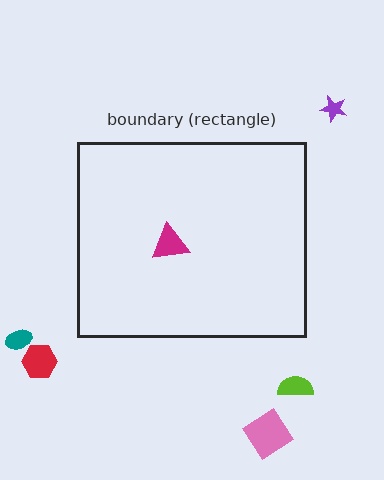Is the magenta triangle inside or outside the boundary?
Inside.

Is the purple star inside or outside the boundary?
Outside.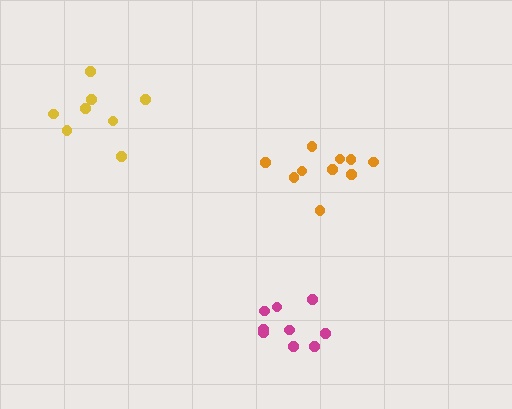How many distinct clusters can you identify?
There are 3 distinct clusters.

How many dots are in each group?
Group 1: 8 dots, Group 2: 10 dots, Group 3: 9 dots (27 total).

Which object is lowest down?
The magenta cluster is bottommost.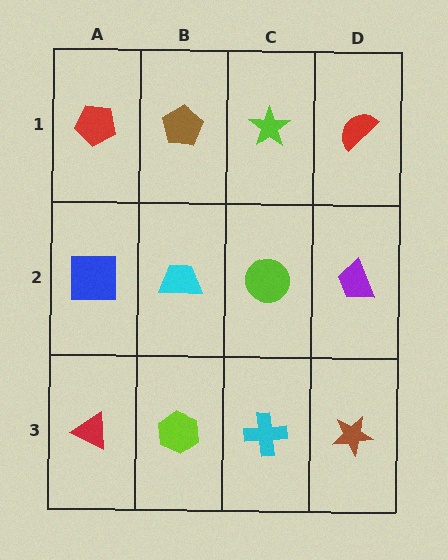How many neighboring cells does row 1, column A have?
2.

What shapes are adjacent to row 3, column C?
A lime circle (row 2, column C), a lime hexagon (row 3, column B), a brown star (row 3, column D).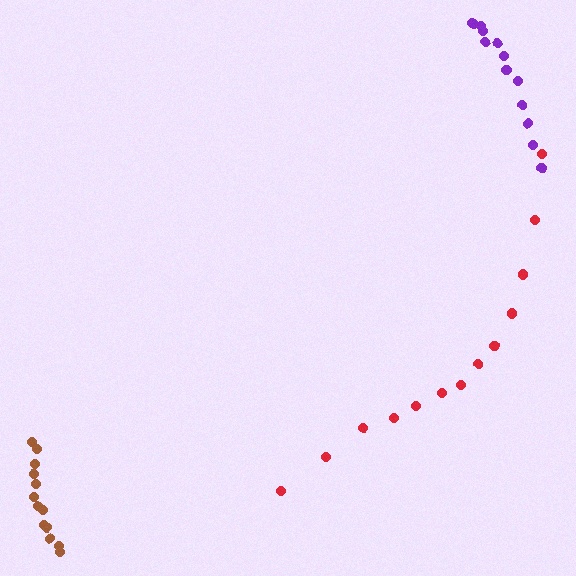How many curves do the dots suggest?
There are 3 distinct paths.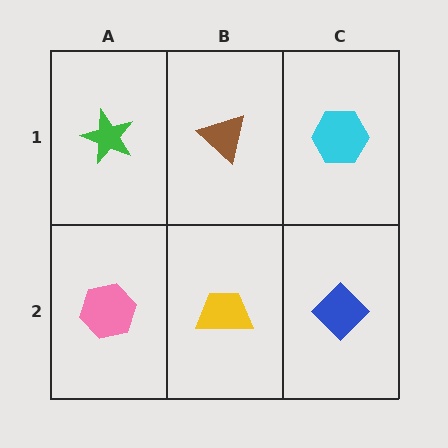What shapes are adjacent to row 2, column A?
A green star (row 1, column A), a yellow trapezoid (row 2, column B).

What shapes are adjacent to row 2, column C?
A cyan hexagon (row 1, column C), a yellow trapezoid (row 2, column B).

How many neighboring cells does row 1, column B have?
3.